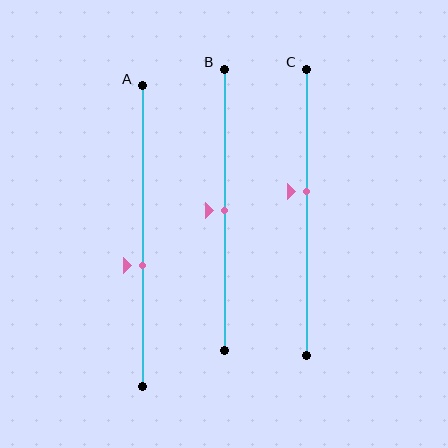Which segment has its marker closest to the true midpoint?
Segment B has its marker closest to the true midpoint.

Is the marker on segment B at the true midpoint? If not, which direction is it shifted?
Yes, the marker on segment B is at the true midpoint.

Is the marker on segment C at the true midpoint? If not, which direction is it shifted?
No, the marker on segment C is shifted upward by about 7% of the segment length.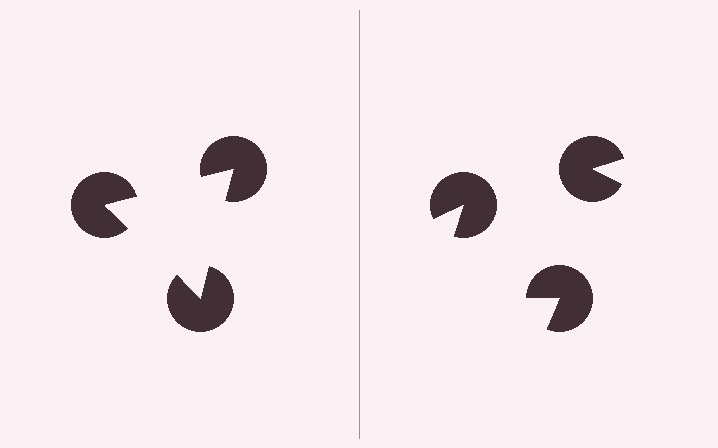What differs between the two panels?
The pac-man discs are positioned identically on both sides; only the wedge orientations differ. On the left they align to a triangle; on the right they are misaligned.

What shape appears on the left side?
An illusory triangle.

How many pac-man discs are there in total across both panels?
6 — 3 on each side.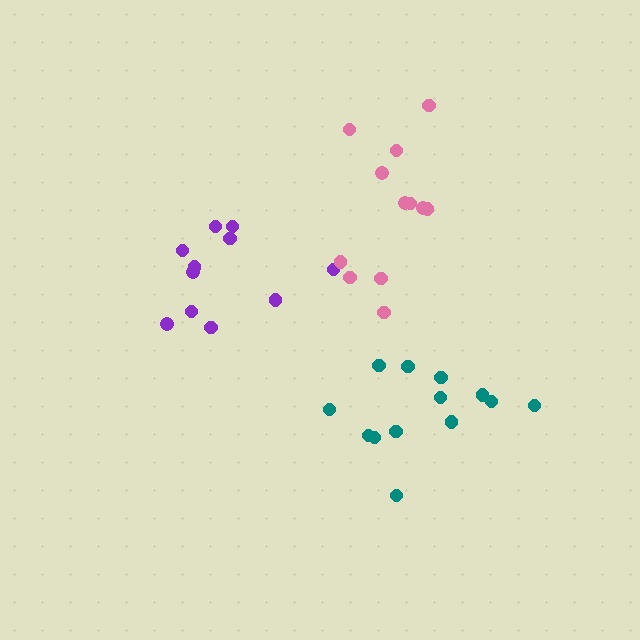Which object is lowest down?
The teal cluster is bottommost.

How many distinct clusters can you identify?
There are 3 distinct clusters.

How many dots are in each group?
Group 1: 13 dots, Group 2: 11 dots, Group 3: 12 dots (36 total).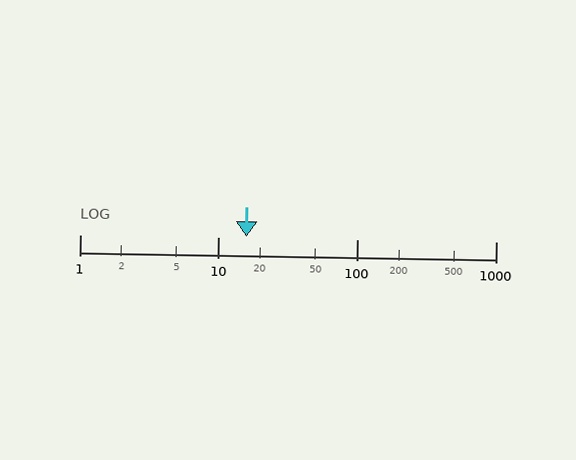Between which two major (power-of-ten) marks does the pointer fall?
The pointer is between 10 and 100.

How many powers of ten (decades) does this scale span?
The scale spans 3 decades, from 1 to 1000.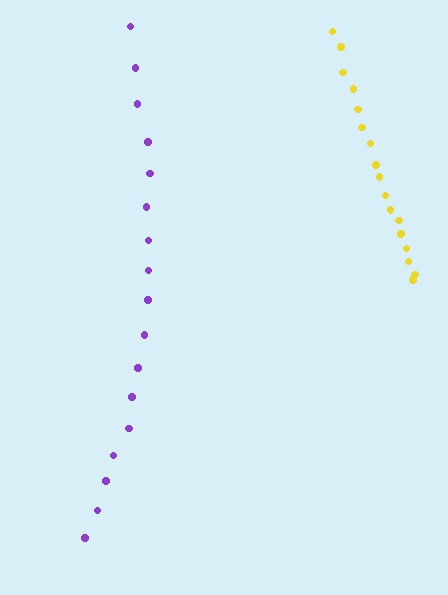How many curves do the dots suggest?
There are 2 distinct paths.